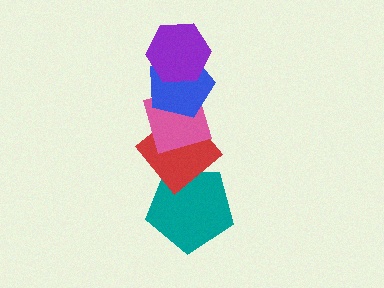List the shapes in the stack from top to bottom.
From top to bottom: the purple hexagon, the blue pentagon, the pink diamond, the red diamond, the teal pentagon.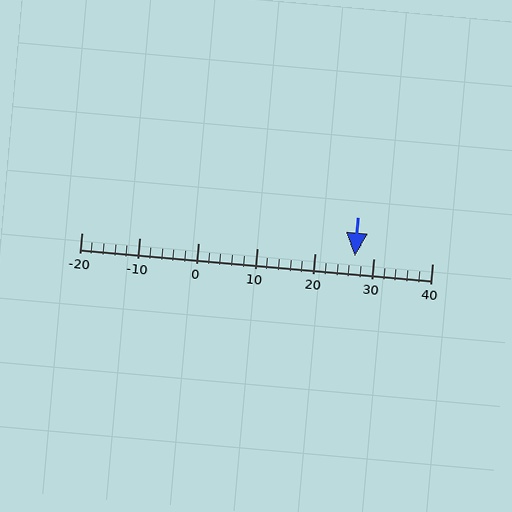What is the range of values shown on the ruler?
The ruler shows values from -20 to 40.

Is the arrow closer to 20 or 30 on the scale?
The arrow is closer to 30.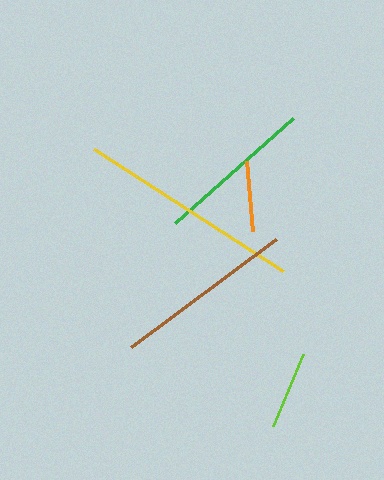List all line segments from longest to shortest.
From longest to shortest: yellow, brown, green, lime, orange.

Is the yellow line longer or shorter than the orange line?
The yellow line is longer than the orange line.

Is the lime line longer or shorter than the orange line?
The lime line is longer than the orange line.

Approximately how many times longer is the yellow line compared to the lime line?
The yellow line is approximately 2.9 times the length of the lime line.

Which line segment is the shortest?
The orange line is the shortest at approximately 70 pixels.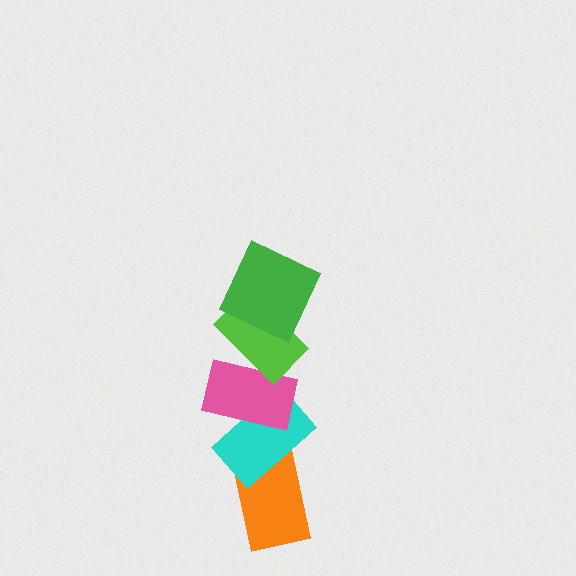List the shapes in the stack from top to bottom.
From top to bottom: the green square, the lime rectangle, the pink rectangle, the cyan rectangle, the orange rectangle.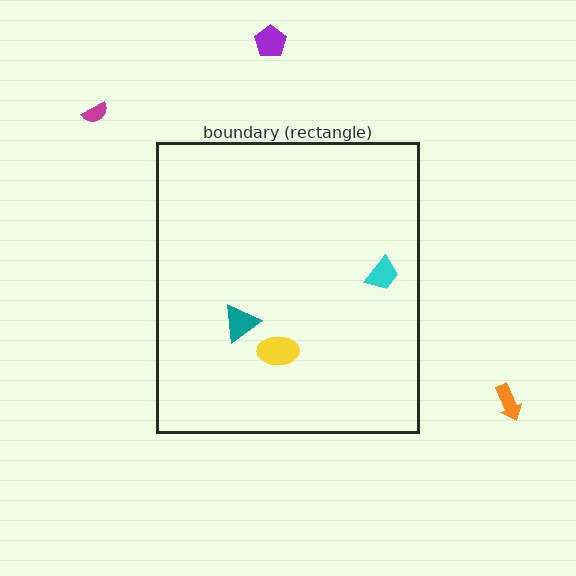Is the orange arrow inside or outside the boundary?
Outside.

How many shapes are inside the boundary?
3 inside, 3 outside.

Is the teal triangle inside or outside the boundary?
Inside.